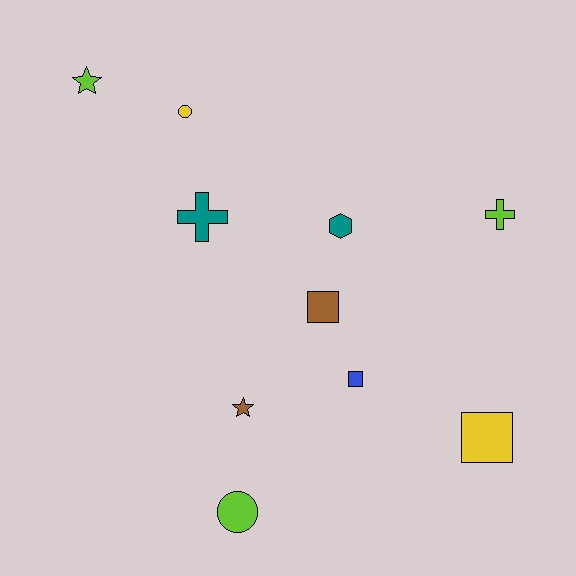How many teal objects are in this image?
There are 2 teal objects.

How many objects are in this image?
There are 10 objects.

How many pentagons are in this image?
There are no pentagons.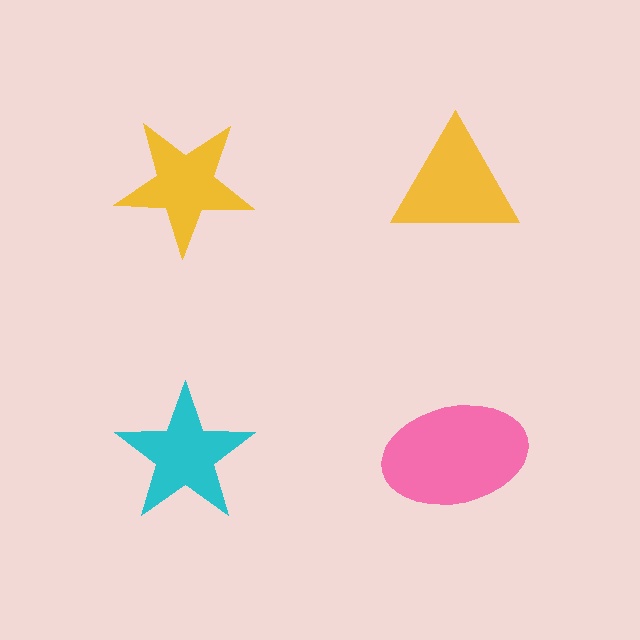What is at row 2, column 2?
A pink ellipse.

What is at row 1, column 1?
A yellow star.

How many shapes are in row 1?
2 shapes.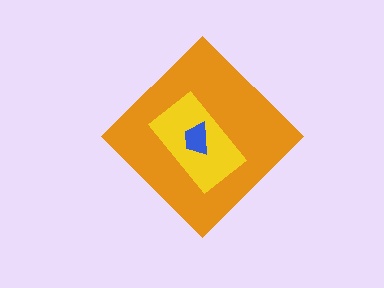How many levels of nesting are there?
3.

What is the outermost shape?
The orange diamond.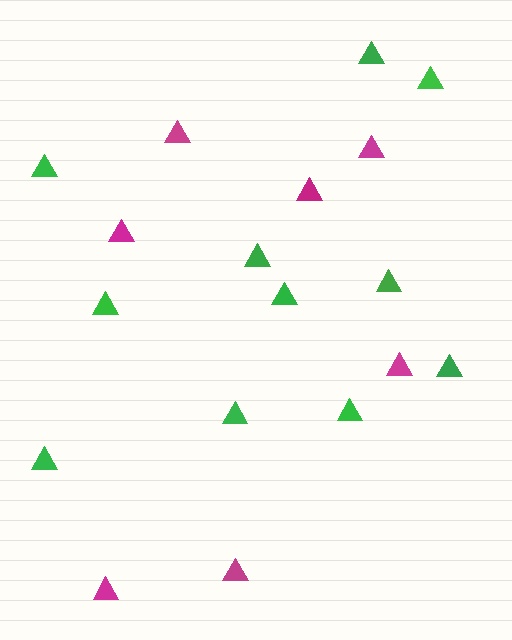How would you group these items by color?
There are 2 groups: one group of green triangles (11) and one group of magenta triangles (7).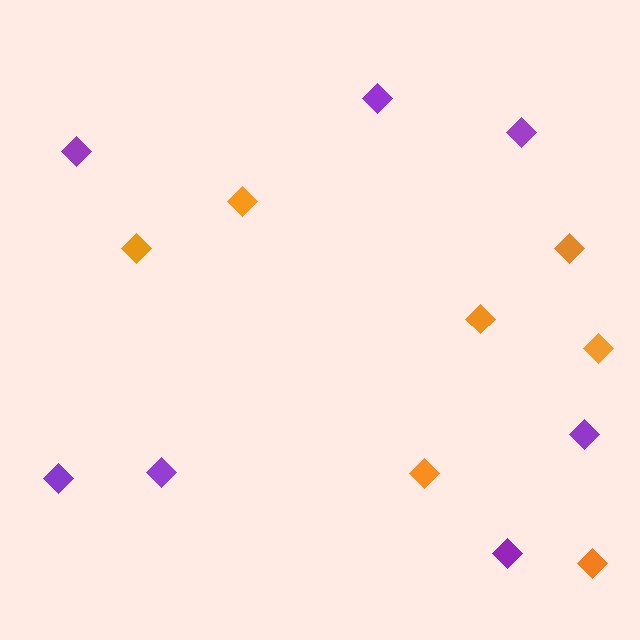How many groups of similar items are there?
There are 2 groups: one group of orange diamonds (7) and one group of purple diamonds (7).